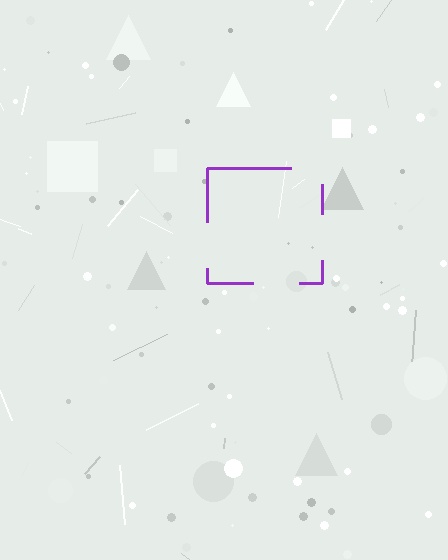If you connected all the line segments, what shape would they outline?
They would outline a square.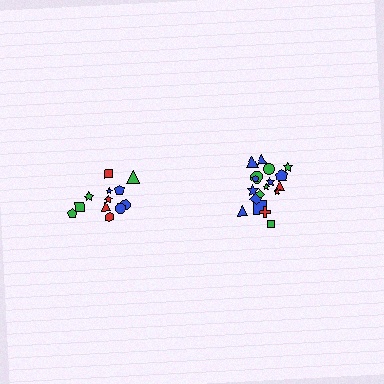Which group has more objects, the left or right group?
The right group.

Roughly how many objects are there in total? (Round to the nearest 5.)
Roughly 30 objects in total.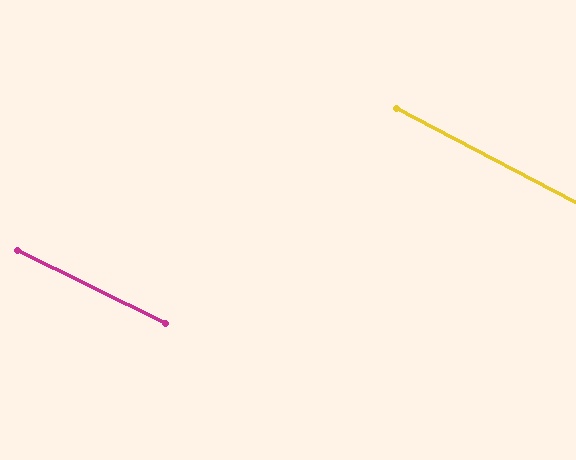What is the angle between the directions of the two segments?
Approximately 2 degrees.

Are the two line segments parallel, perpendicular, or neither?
Parallel — their directions differ by only 1.6°.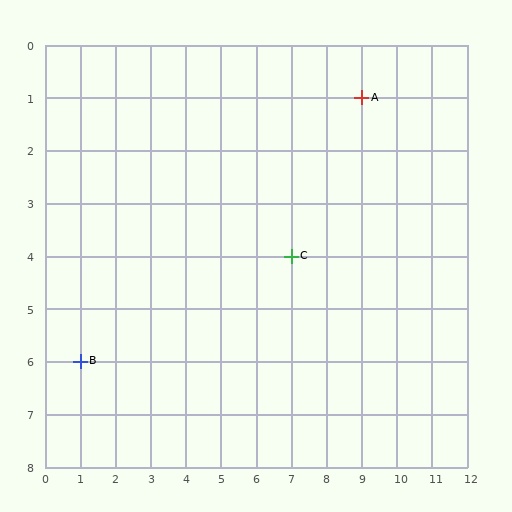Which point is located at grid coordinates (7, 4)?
Point C is at (7, 4).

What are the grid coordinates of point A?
Point A is at grid coordinates (9, 1).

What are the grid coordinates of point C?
Point C is at grid coordinates (7, 4).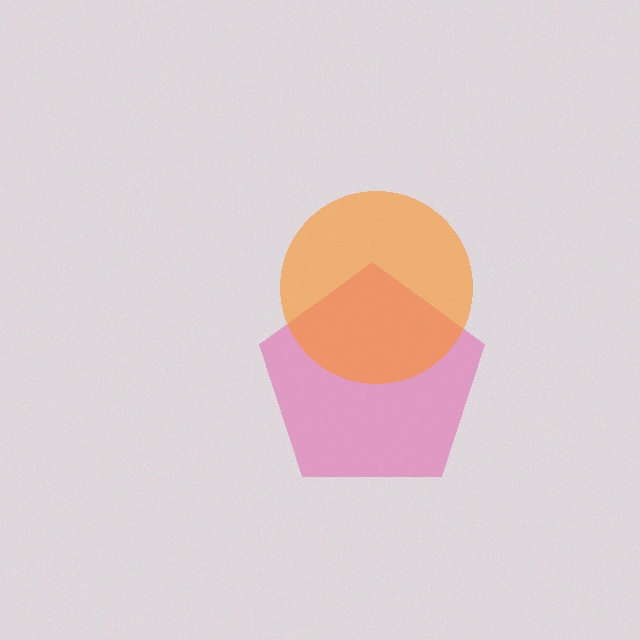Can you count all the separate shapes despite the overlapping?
Yes, there are 2 separate shapes.